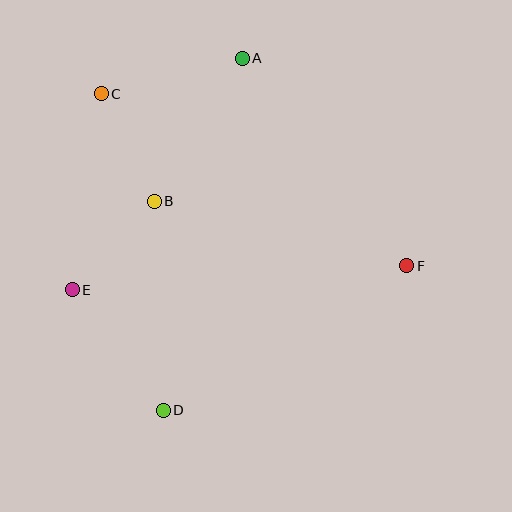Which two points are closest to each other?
Points B and C are closest to each other.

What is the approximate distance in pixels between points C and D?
The distance between C and D is approximately 323 pixels.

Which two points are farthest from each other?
Points A and D are farthest from each other.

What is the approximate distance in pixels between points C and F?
The distance between C and F is approximately 350 pixels.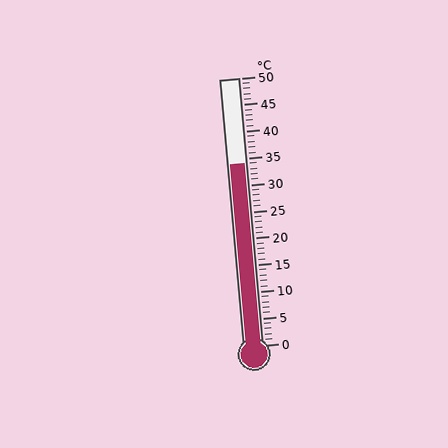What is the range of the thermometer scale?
The thermometer scale ranges from 0°C to 50°C.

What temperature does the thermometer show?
The thermometer shows approximately 34°C.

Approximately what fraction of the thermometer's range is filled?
The thermometer is filled to approximately 70% of its range.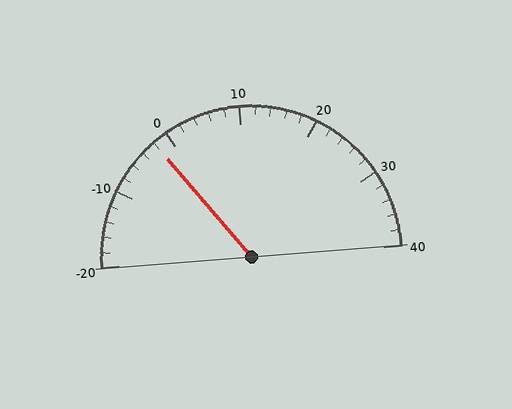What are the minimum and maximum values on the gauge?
The gauge ranges from -20 to 40.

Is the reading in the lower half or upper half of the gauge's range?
The reading is in the lower half of the range (-20 to 40).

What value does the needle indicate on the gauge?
The needle indicates approximately -2.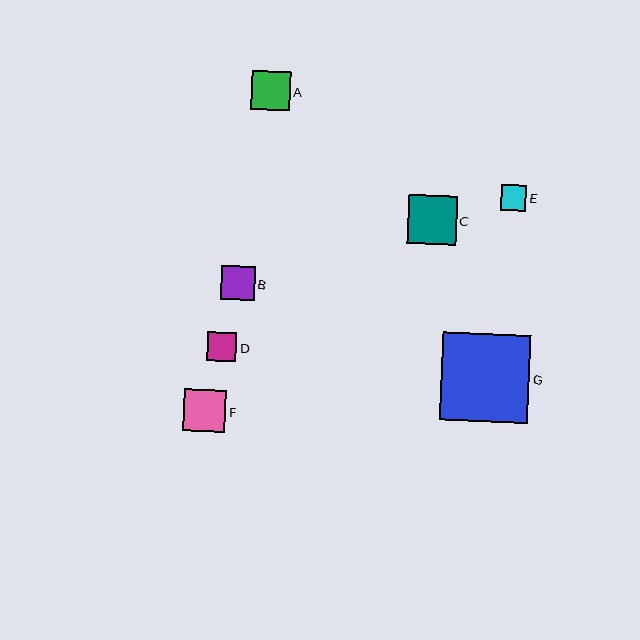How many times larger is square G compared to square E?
Square G is approximately 3.4 times the size of square E.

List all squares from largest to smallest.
From largest to smallest: G, C, F, A, B, D, E.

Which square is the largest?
Square G is the largest with a size of approximately 88 pixels.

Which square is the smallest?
Square E is the smallest with a size of approximately 26 pixels.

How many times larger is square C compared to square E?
Square C is approximately 1.9 times the size of square E.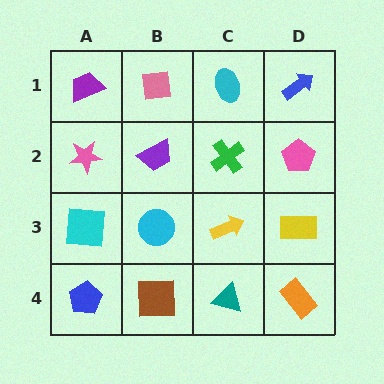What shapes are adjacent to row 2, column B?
A pink square (row 1, column B), a cyan circle (row 3, column B), a pink star (row 2, column A), a green cross (row 2, column C).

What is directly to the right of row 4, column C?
An orange rectangle.